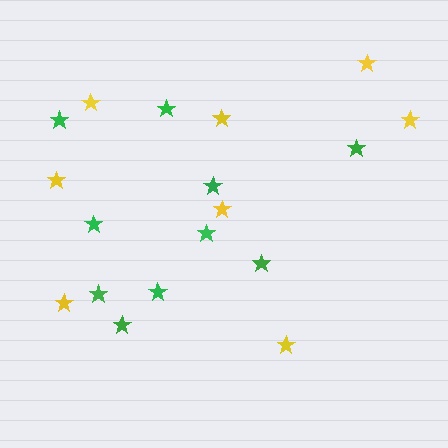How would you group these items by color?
There are 2 groups: one group of green stars (10) and one group of yellow stars (8).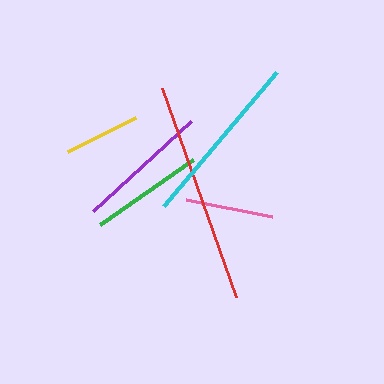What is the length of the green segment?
The green segment is approximately 114 pixels long.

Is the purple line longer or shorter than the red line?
The red line is longer than the purple line.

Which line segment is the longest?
The red line is the longest at approximately 222 pixels.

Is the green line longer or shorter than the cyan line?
The cyan line is longer than the green line.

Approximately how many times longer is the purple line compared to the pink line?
The purple line is approximately 1.5 times the length of the pink line.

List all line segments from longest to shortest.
From longest to shortest: red, cyan, purple, green, pink, yellow.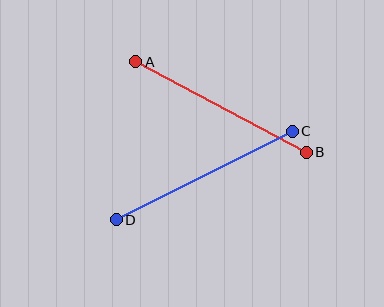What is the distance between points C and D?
The distance is approximately 197 pixels.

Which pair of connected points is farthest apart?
Points C and D are farthest apart.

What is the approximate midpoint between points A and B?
The midpoint is at approximately (221, 107) pixels.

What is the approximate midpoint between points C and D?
The midpoint is at approximately (204, 176) pixels.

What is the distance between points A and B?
The distance is approximately 193 pixels.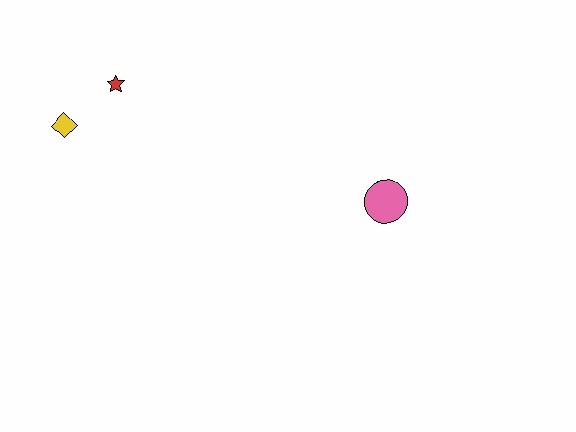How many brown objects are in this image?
There are no brown objects.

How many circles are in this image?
There is 1 circle.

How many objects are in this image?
There are 3 objects.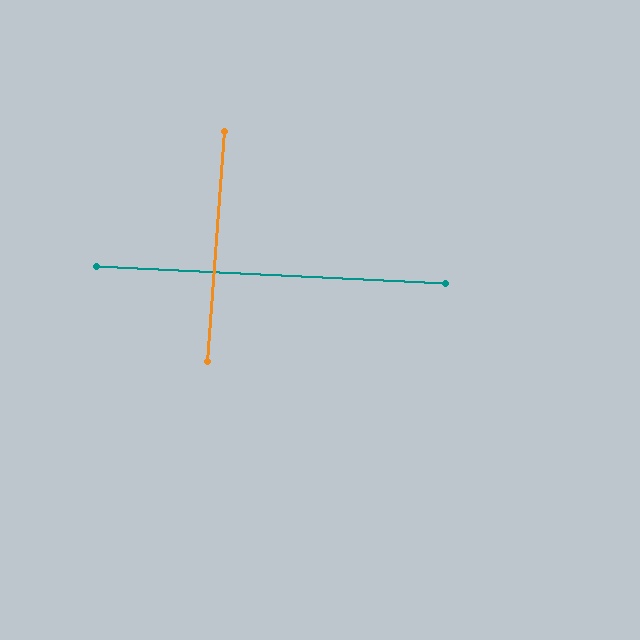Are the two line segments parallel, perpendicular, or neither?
Perpendicular — they meet at approximately 89°.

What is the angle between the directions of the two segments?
Approximately 89 degrees.